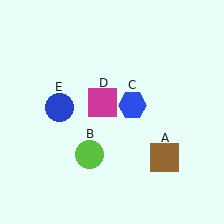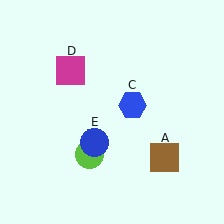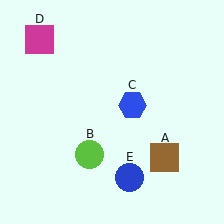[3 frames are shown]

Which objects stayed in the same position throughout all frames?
Brown square (object A) and lime circle (object B) and blue hexagon (object C) remained stationary.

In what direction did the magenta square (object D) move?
The magenta square (object D) moved up and to the left.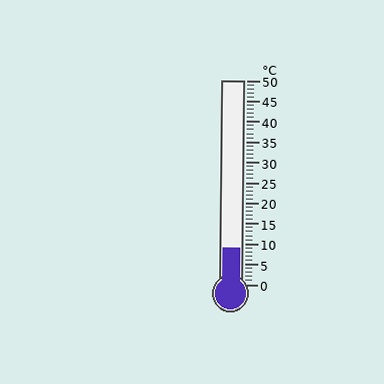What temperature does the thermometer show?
The thermometer shows approximately 9°C.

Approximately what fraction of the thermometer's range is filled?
The thermometer is filled to approximately 20% of its range.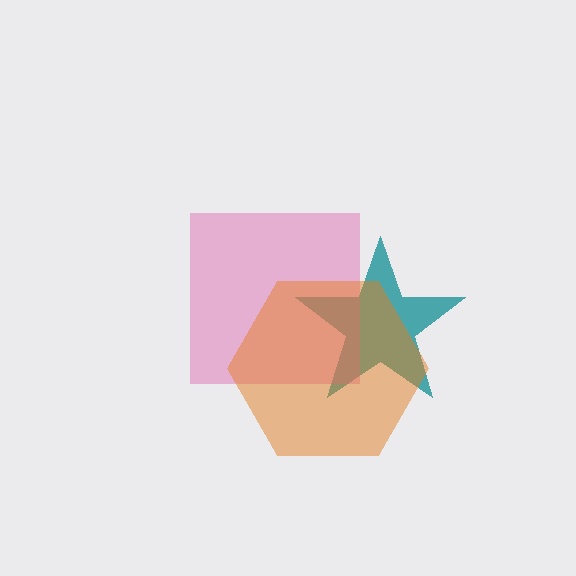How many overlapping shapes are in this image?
There are 3 overlapping shapes in the image.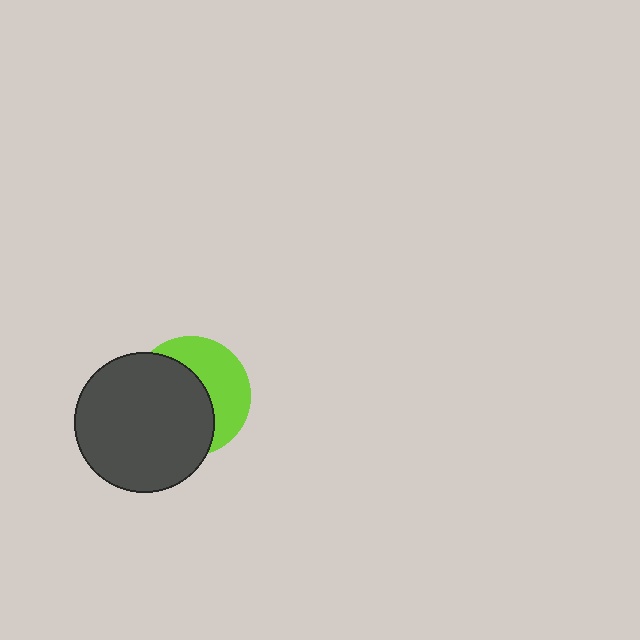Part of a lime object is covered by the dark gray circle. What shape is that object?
It is a circle.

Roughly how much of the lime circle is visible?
A small part of it is visible (roughly 42%).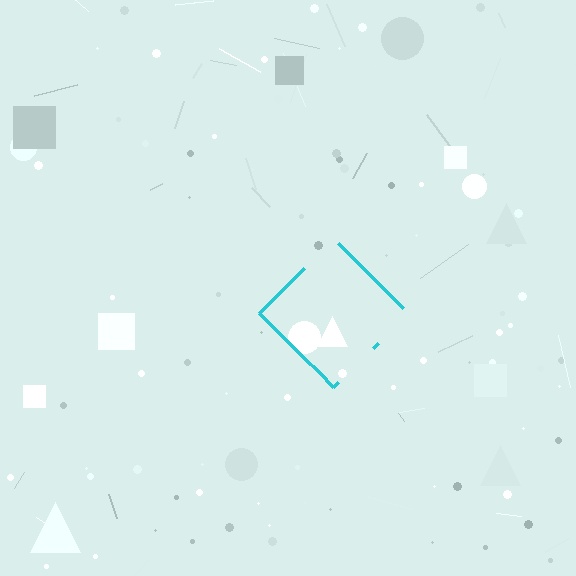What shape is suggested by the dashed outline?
The dashed outline suggests a diamond.